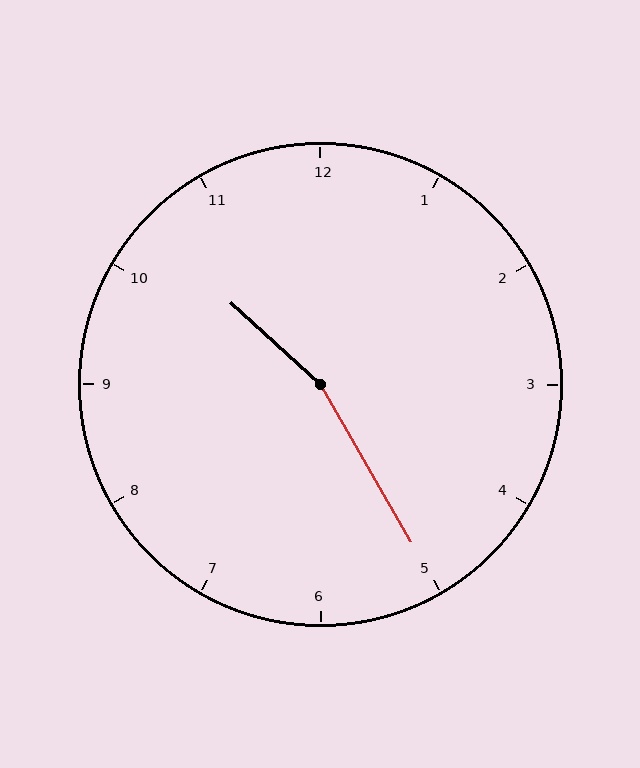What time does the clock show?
10:25.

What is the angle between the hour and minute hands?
Approximately 162 degrees.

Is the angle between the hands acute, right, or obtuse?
It is obtuse.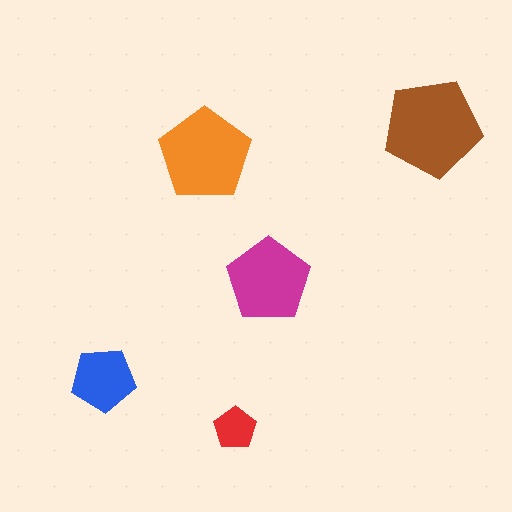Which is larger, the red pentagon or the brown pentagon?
The brown one.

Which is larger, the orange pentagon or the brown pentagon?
The brown one.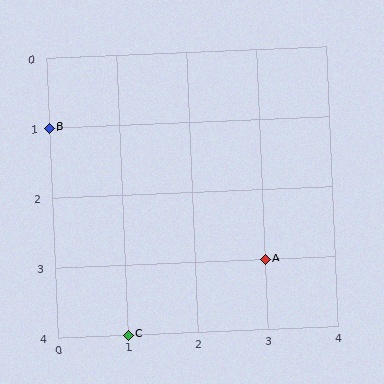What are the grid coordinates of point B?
Point B is at grid coordinates (0, 1).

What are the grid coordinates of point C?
Point C is at grid coordinates (1, 4).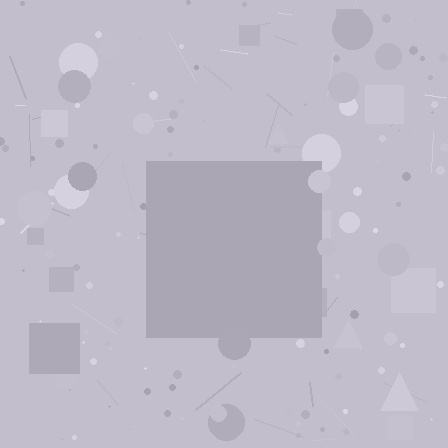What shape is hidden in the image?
A square is hidden in the image.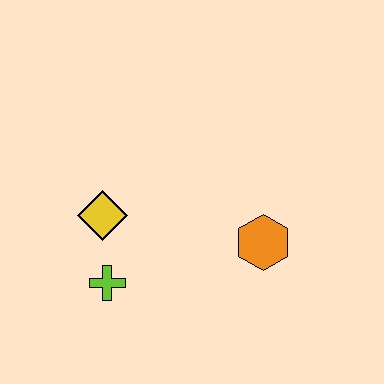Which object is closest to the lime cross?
The yellow diamond is closest to the lime cross.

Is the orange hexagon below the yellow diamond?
Yes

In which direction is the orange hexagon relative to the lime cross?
The orange hexagon is to the right of the lime cross.